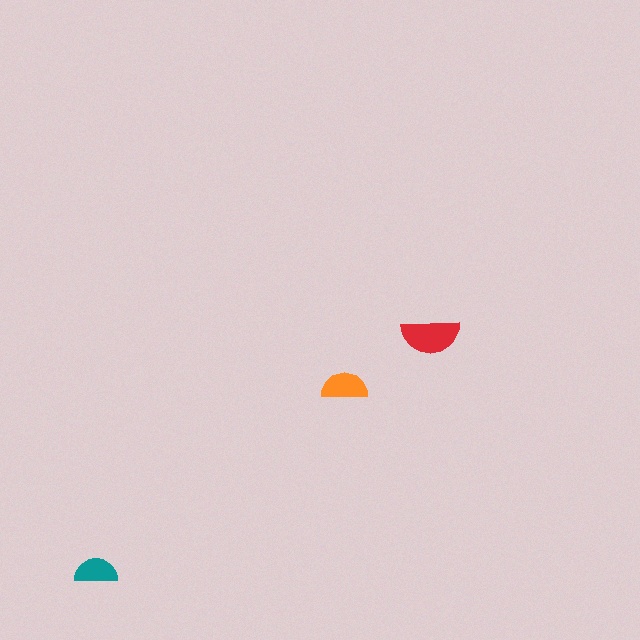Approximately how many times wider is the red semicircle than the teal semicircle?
About 1.5 times wider.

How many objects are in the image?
There are 3 objects in the image.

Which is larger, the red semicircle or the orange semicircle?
The red one.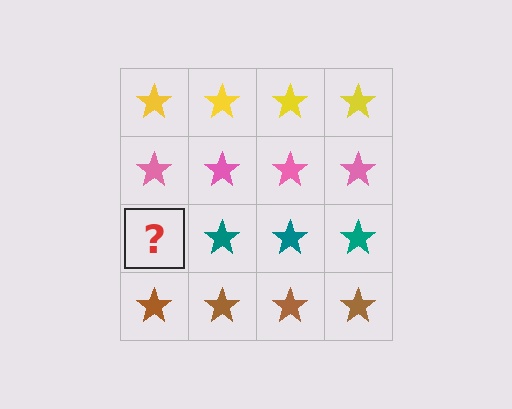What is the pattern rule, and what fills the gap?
The rule is that each row has a consistent color. The gap should be filled with a teal star.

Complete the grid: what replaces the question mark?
The question mark should be replaced with a teal star.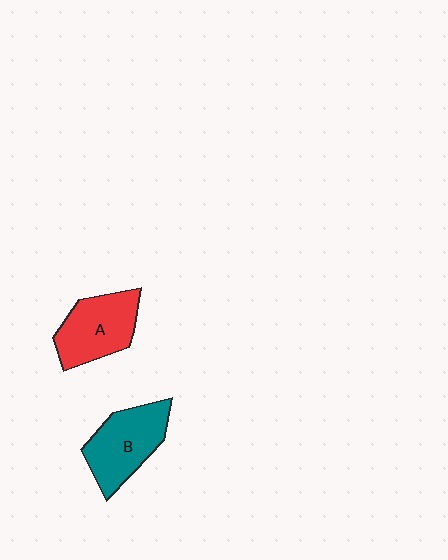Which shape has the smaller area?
Shape A (red).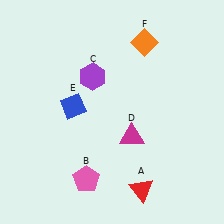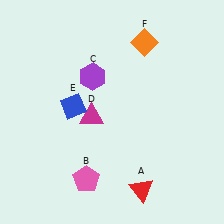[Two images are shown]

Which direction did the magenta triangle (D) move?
The magenta triangle (D) moved left.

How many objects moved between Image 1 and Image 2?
1 object moved between the two images.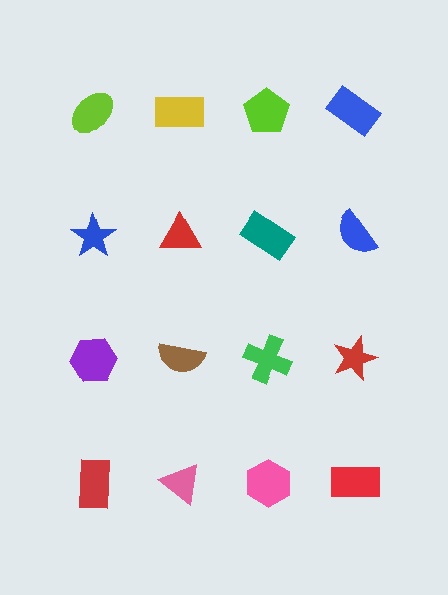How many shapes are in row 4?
4 shapes.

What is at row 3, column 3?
A green cross.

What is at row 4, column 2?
A pink triangle.